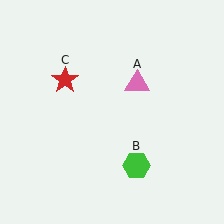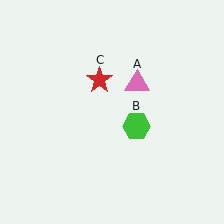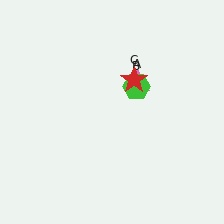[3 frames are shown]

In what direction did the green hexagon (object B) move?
The green hexagon (object B) moved up.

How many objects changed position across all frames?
2 objects changed position: green hexagon (object B), red star (object C).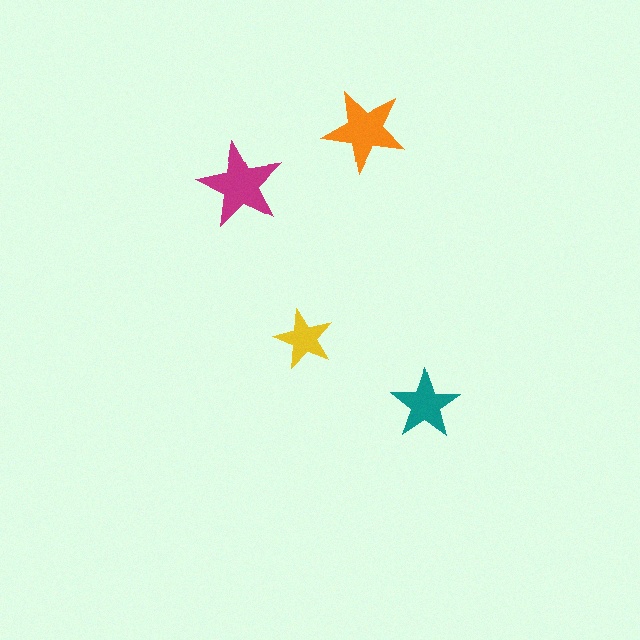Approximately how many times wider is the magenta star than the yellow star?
About 1.5 times wider.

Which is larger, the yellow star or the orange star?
The orange one.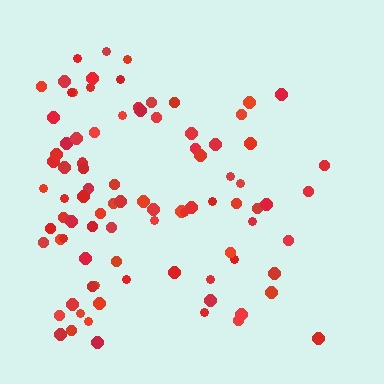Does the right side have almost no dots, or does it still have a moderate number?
Still a moderate number, just noticeably fewer than the left.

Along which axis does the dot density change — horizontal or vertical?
Horizontal.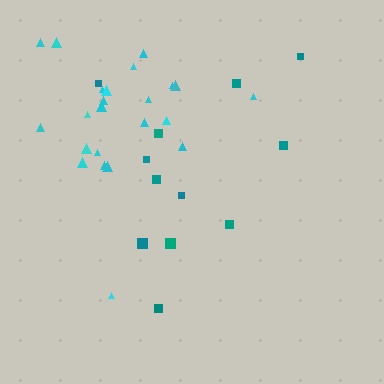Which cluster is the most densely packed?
Cyan.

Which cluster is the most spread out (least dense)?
Teal.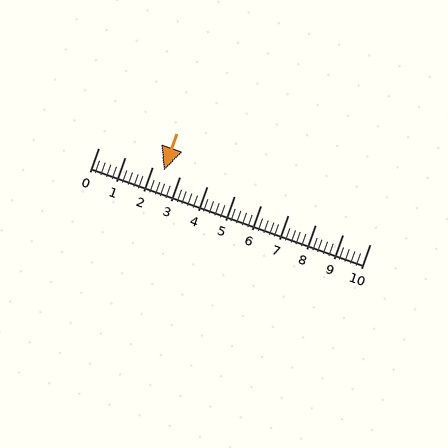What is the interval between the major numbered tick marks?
The major tick marks are spaced 1 units apart.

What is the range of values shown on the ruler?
The ruler shows values from 0 to 10.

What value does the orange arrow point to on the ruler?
The orange arrow points to approximately 2.4.